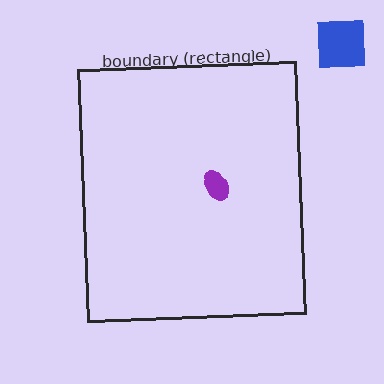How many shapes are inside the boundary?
1 inside, 1 outside.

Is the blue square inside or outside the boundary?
Outside.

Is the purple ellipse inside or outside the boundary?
Inside.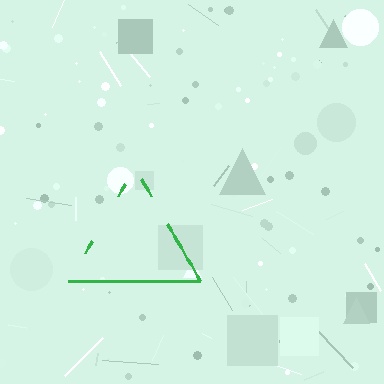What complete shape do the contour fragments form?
The contour fragments form a triangle.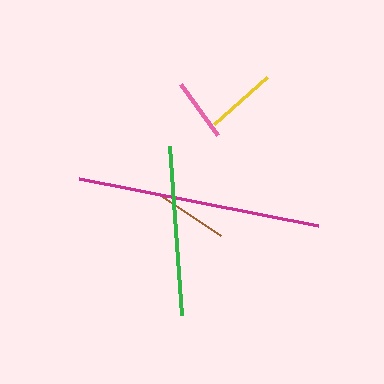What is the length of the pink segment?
The pink segment is approximately 63 pixels long.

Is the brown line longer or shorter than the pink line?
The brown line is longer than the pink line.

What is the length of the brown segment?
The brown segment is approximately 74 pixels long.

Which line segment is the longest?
The magenta line is the longest at approximately 243 pixels.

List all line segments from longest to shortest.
From longest to shortest: magenta, green, brown, yellow, pink.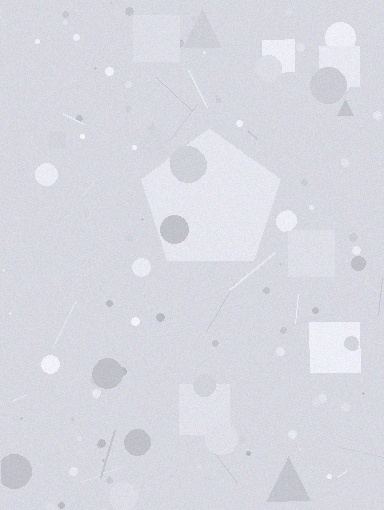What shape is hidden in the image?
A pentagon is hidden in the image.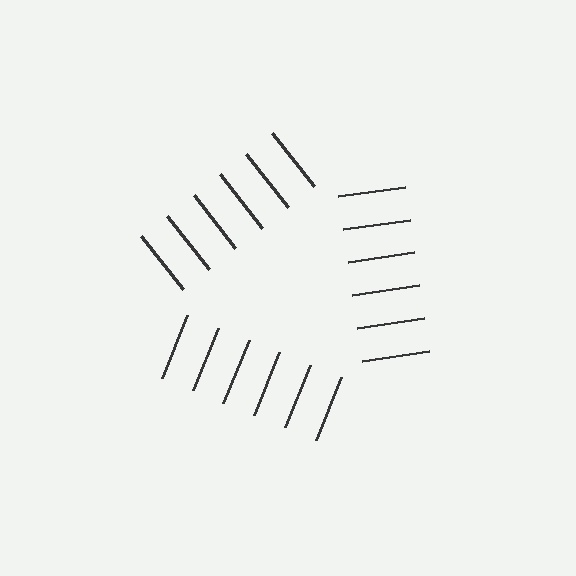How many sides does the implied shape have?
3 sides — the line-ends trace a triangle.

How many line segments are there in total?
18 — 6 along each of the 3 edges.